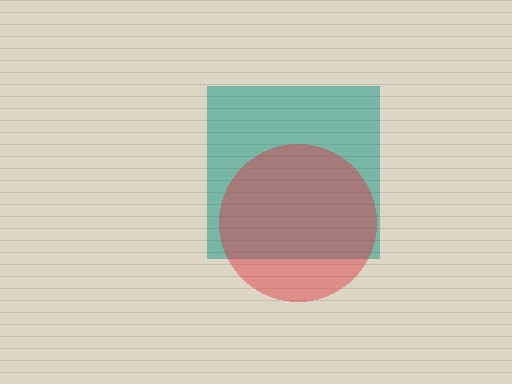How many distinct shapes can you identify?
There are 2 distinct shapes: a teal square, a red circle.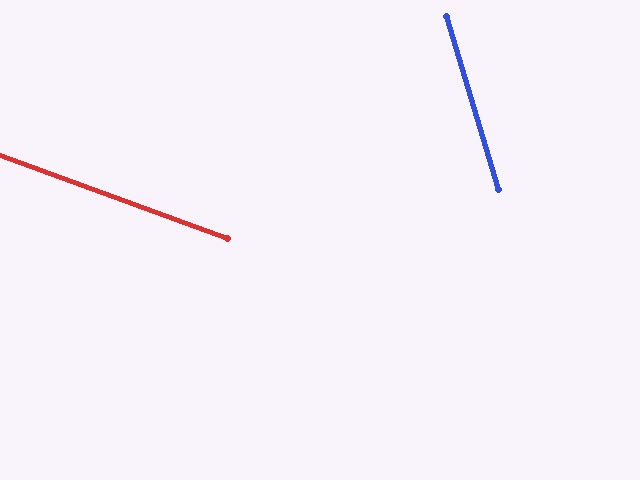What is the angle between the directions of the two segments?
Approximately 53 degrees.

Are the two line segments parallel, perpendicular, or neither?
Neither parallel nor perpendicular — they differ by about 53°.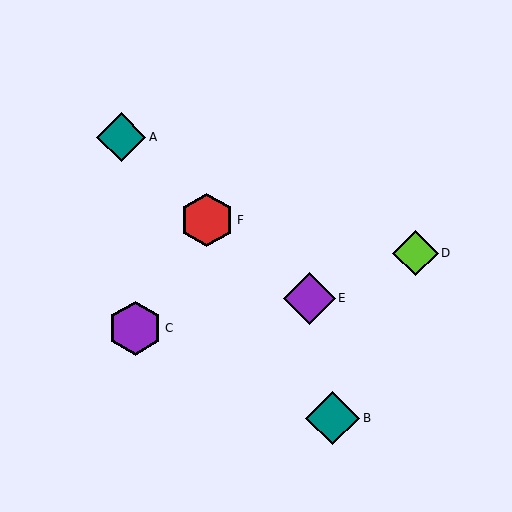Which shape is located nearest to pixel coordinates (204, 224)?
The red hexagon (labeled F) at (207, 220) is nearest to that location.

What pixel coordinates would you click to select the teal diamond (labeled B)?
Click at (333, 418) to select the teal diamond B.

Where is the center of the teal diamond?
The center of the teal diamond is at (333, 418).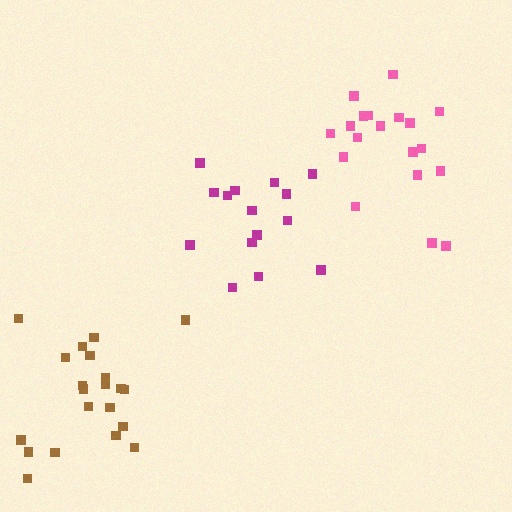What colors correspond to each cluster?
The clusters are colored: magenta, pink, brown.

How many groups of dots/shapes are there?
There are 3 groups.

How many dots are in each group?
Group 1: 15 dots, Group 2: 19 dots, Group 3: 21 dots (55 total).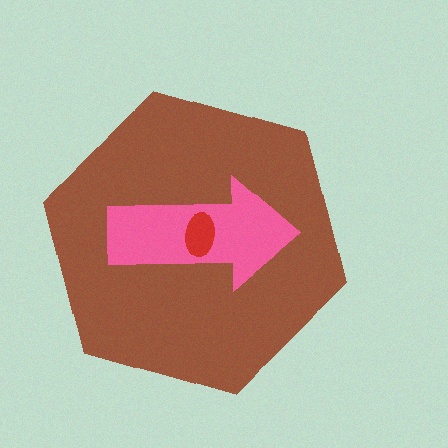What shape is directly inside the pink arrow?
The red ellipse.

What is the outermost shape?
The brown hexagon.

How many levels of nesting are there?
3.